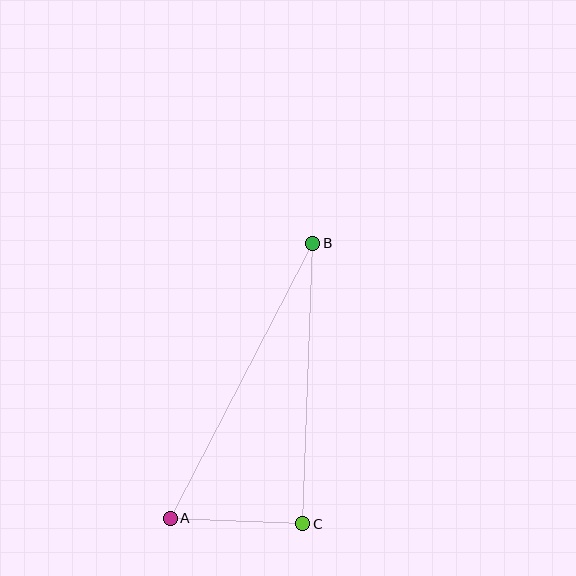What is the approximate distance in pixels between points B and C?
The distance between B and C is approximately 281 pixels.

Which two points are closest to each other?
Points A and C are closest to each other.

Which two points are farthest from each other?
Points A and B are farthest from each other.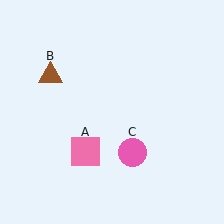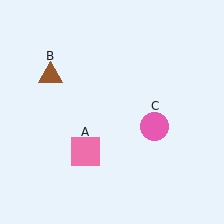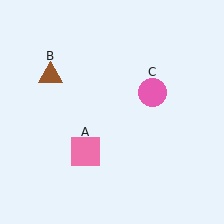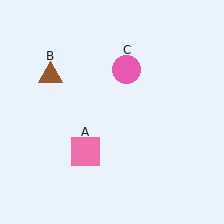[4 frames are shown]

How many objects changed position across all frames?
1 object changed position: pink circle (object C).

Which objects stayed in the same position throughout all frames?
Pink square (object A) and brown triangle (object B) remained stationary.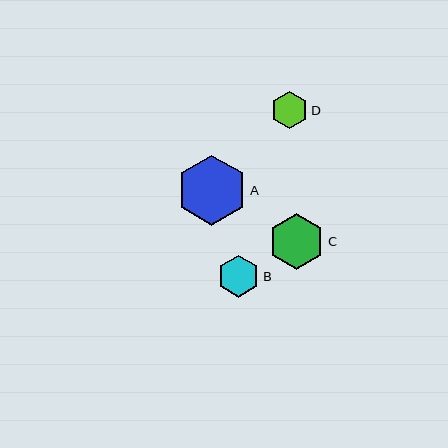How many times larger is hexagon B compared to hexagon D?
Hexagon B is approximately 1.1 times the size of hexagon D.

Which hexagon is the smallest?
Hexagon D is the smallest with a size of approximately 37 pixels.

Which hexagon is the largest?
Hexagon A is the largest with a size of approximately 70 pixels.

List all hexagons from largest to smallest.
From largest to smallest: A, C, B, D.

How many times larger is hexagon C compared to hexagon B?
Hexagon C is approximately 1.3 times the size of hexagon B.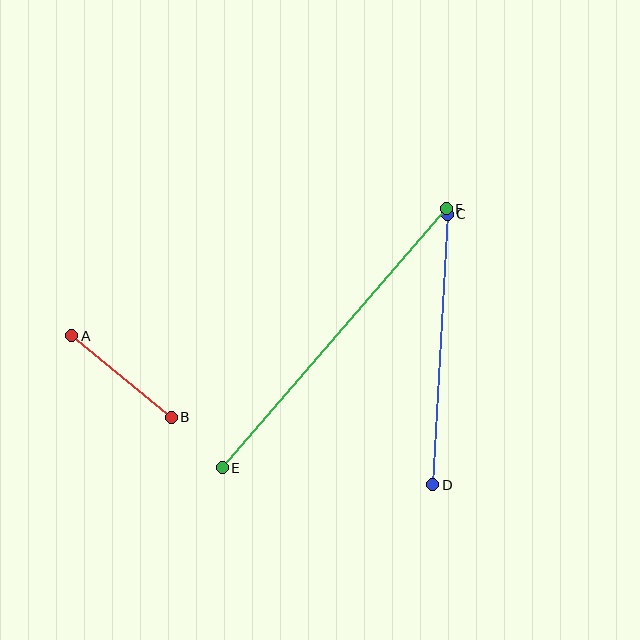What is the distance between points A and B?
The distance is approximately 129 pixels.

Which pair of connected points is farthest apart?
Points E and F are farthest apart.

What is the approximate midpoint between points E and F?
The midpoint is at approximately (334, 338) pixels.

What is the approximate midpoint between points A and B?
The midpoint is at approximately (121, 377) pixels.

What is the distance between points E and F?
The distance is approximately 343 pixels.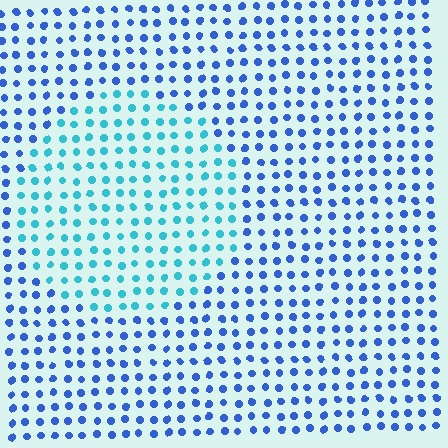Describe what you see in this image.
The image is filled with small blue elements in a uniform arrangement. A circle-shaped region is visible where the elements are tinted to a slightly different hue, forming a subtle color boundary.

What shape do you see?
I see a circle.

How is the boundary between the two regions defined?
The boundary is defined purely by a slight shift in hue (about 38 degrees). Spacing, size, and orientation are identical on both sides.